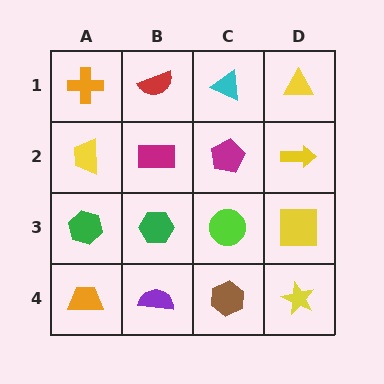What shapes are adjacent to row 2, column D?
A yellow triangle (row 1, column D), a yellow square (row 3, column D), a magenta pentagon (row 2, column C).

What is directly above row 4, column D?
A yellow square.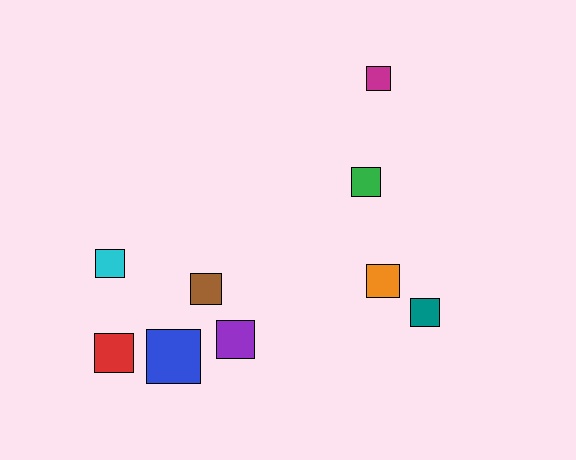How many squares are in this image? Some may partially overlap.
There are 9 squares.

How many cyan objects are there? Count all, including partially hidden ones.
There is 1 cyan object.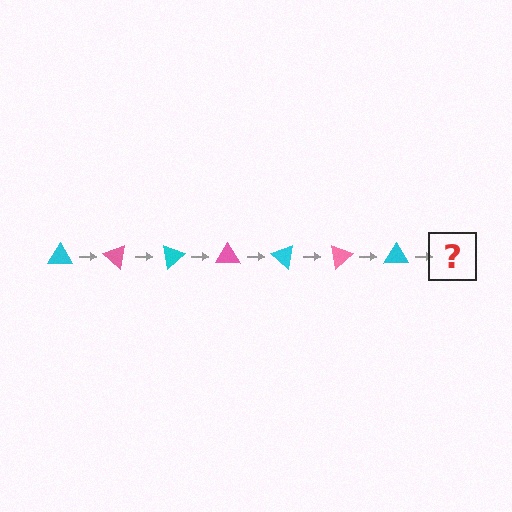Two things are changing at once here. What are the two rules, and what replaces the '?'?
The two rules are that it rotates 40 degrees each step and the color cycles through cyan and pink. The '?' should be a pink triangle, rotated 280 degrees from the start.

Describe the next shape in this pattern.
It should be a pink triangle, rotated 280 degrees from the start.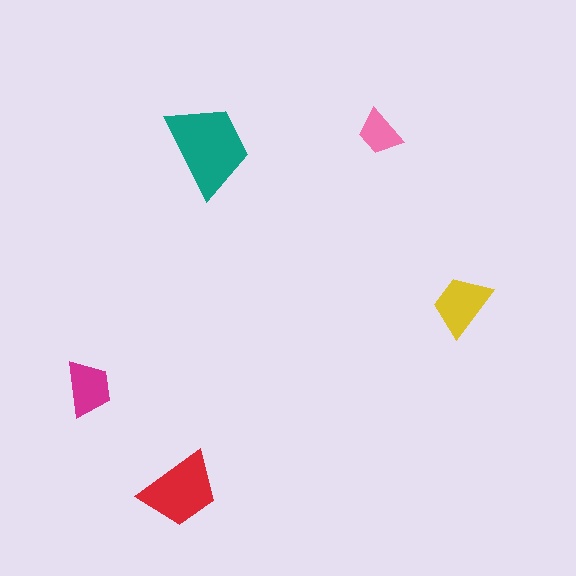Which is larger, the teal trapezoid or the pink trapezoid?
The teal one.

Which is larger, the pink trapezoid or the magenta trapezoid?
The magenta one.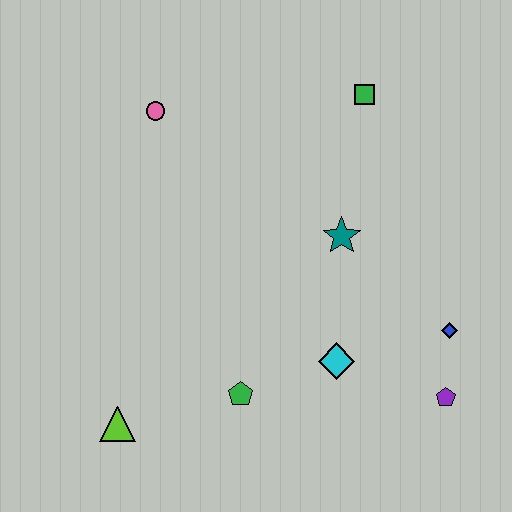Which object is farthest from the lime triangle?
The green square is farthest from the lime triangle.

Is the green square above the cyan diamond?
Yes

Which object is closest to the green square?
The teal star is closest to the green square.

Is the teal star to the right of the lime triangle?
Yes